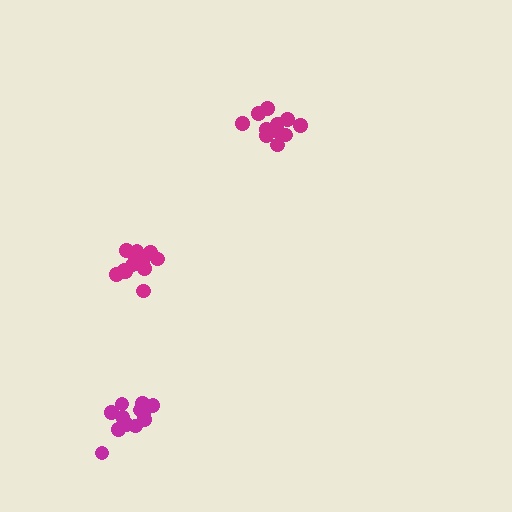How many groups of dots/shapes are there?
There are 3 groups.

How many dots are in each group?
Group 1: 11 dots, Group 2: 14 dots, Group 3: 12 dots (37 total).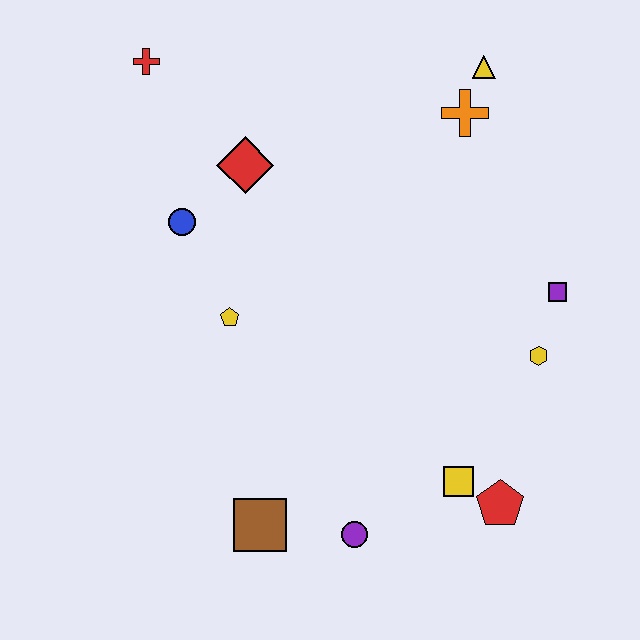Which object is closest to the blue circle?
The red diamond is closest to the blue circle.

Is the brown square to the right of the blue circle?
Yes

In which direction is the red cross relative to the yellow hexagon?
The red cross is to the left of the yellow hexagon.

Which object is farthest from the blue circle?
The red pentagon is farthest from the blue circle.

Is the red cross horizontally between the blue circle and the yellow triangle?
No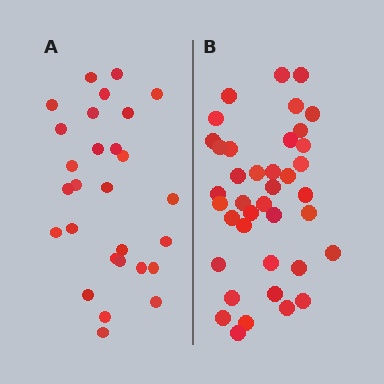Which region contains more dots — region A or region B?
Region B (the right region) has more dots.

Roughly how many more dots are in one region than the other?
Region B has roughly 12 or so more dots than region A.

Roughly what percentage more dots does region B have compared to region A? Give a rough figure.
About 40% more.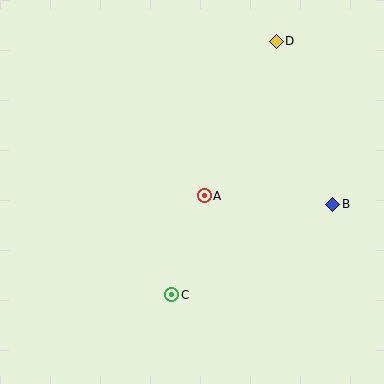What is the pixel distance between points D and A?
The distance between D and A is 171 pixels.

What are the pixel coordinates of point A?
Point A is at (204, 196).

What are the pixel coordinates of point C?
Point C is at (172, 295).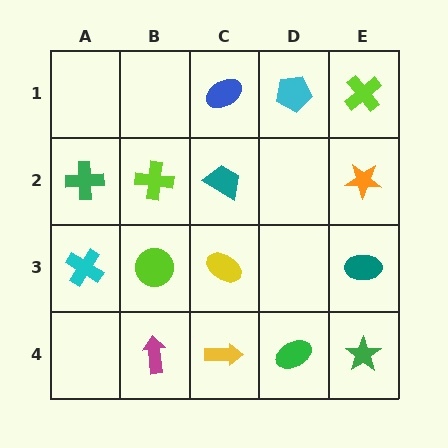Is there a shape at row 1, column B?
No, that cell is empty.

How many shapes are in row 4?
4 shapes.